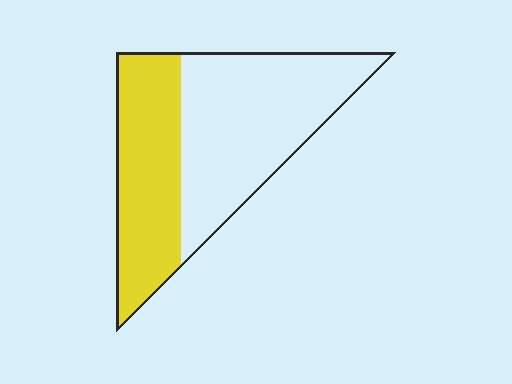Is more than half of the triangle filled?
No.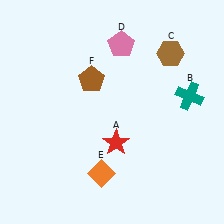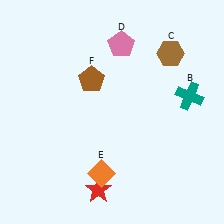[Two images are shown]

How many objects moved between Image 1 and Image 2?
1 object moved between the two images.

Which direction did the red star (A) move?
The red star (A) moved down.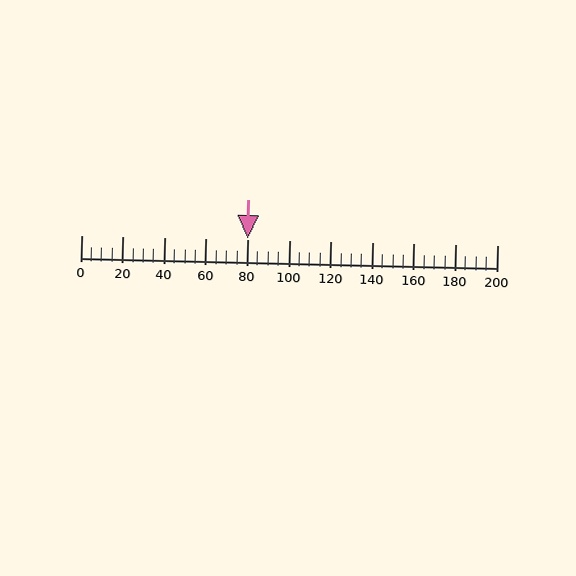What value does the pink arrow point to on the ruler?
The pink arrow points to approximately 80.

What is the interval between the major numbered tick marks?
The major tick marks are spaced 20 units apart.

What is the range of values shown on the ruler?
The ruler shows values from 0 to 200.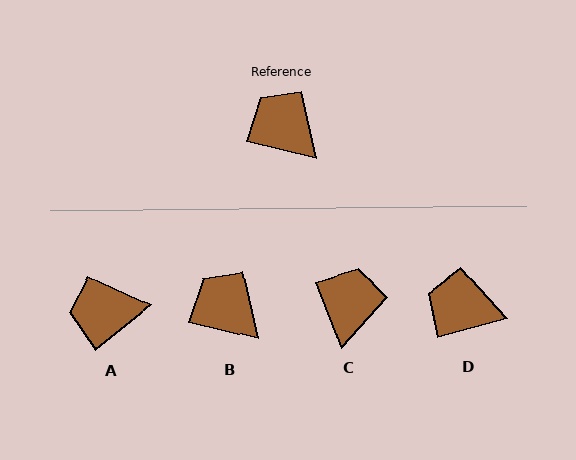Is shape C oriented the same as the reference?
No, it is off by about 55 degrees.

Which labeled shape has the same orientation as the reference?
B.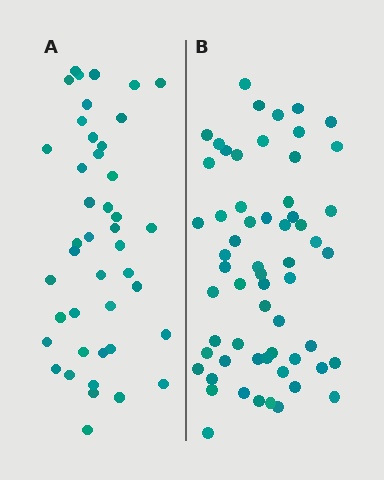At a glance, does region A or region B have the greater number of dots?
Region B (the right region) has more dots.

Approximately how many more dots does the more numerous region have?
Region B has approximately 15 more dots than region A.